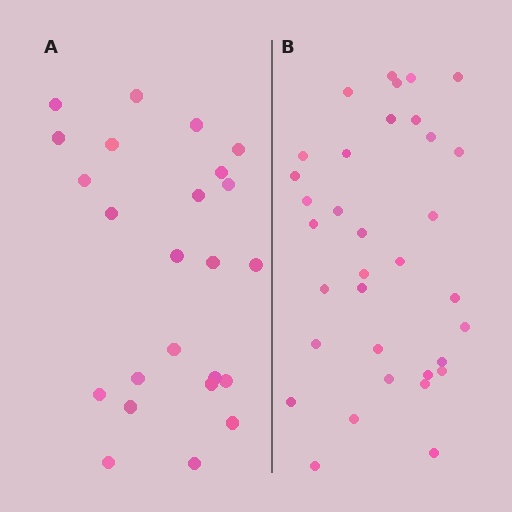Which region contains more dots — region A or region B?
Region B (the right region) has more dots.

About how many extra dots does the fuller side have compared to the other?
Region B has roughly 10 or so more dots than region A.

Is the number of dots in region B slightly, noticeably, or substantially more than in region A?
Region B has noticeably more, but not dramatically so. The ratio is roughly 1.4 to 1.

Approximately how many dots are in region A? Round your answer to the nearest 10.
About 20 dots. (The exact count is 24, which rounds to 20.)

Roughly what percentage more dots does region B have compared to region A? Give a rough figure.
About 40% more.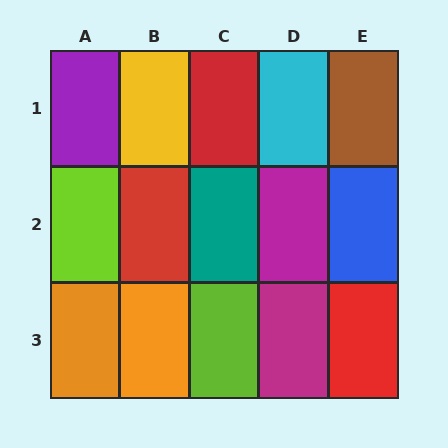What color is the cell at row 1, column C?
Red.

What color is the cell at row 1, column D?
Cyan.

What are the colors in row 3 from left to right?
Orange, orange, lime, magenta, red.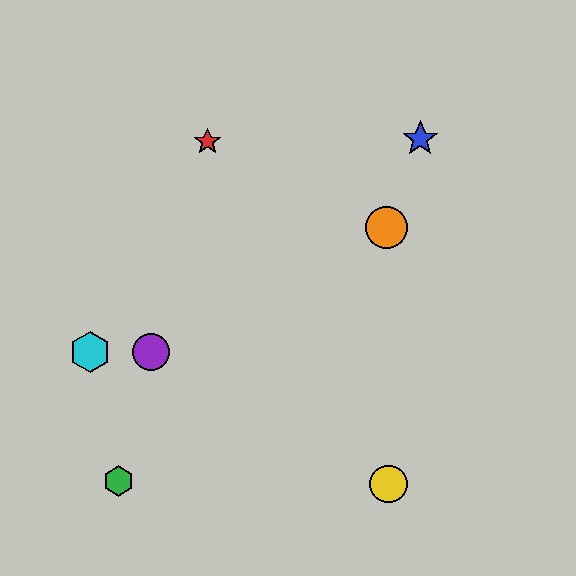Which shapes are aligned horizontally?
The purple circle, the cyan hexagon are aligned horizontally.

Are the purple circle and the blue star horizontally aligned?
No, the purple circle is at y≈352 and the blue star is at y≈139.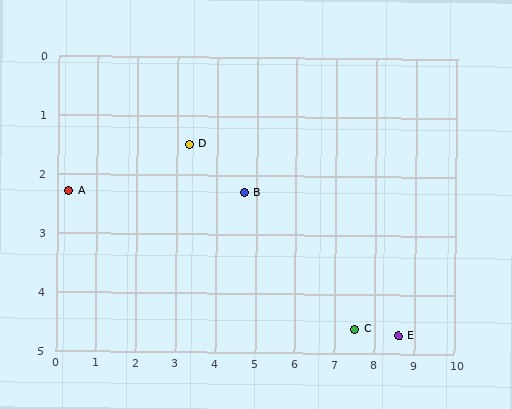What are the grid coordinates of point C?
Point C is at approximately (7.5, 4.6).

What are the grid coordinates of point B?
Point B is at approximately (4.7, 2.3).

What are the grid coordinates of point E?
Point E is at approximately (8.6, 4.7).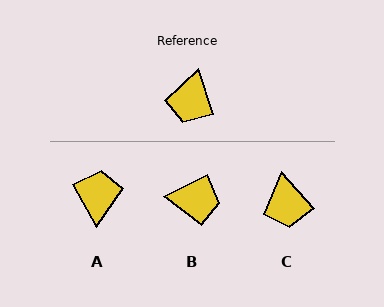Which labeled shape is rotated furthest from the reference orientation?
A, about 169 degrees away.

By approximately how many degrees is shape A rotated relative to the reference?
Approximately 169 degrees clockwise.